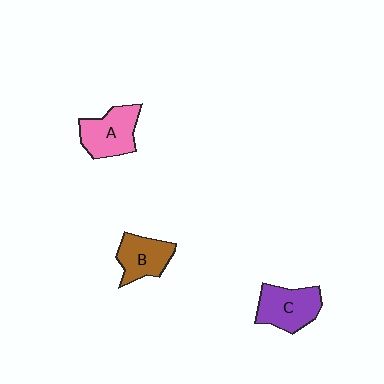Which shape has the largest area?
Shape C (purple).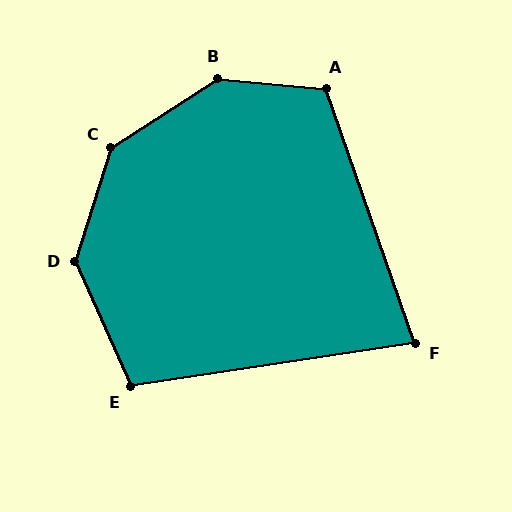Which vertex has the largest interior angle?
B, at approximately 142 degrees.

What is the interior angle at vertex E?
Approximately 105 degrees (obtuse).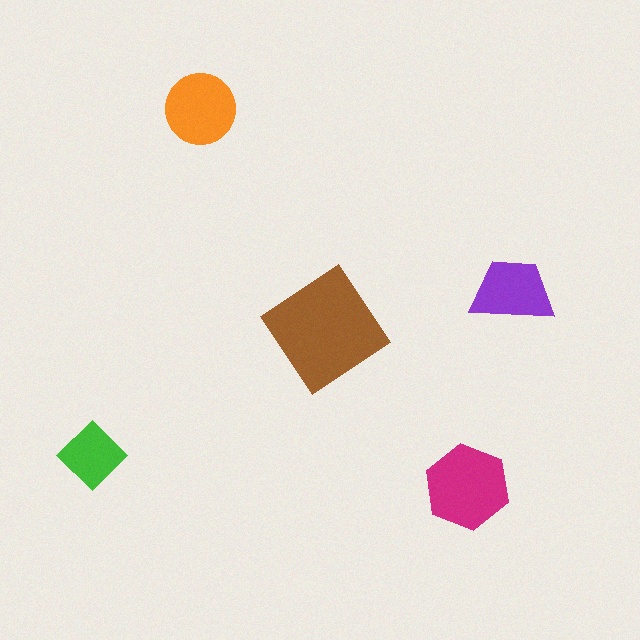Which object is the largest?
The brown diamond.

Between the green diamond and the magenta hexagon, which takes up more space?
The magenta hexagon.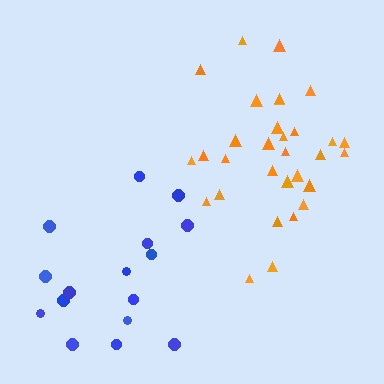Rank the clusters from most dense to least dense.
orange, blue.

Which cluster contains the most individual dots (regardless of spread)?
Orange (31).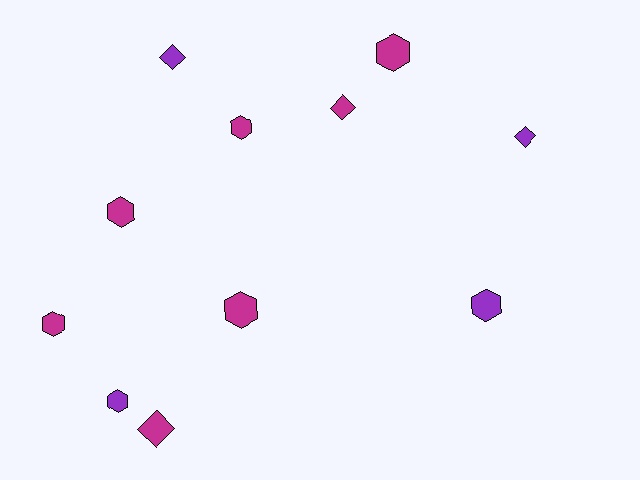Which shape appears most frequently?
Hexagon, with 7 objects.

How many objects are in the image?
There are 11 objects.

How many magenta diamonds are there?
There are 2 magenta diamonds.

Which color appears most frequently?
Magenta, with 7 objects.